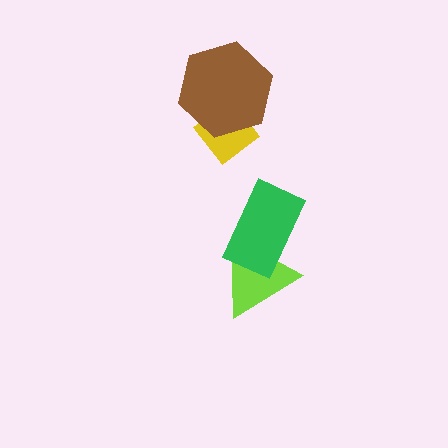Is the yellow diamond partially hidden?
Yes, it is partially covered by another shape.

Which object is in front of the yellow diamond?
The brown hexagon is in front of the yellow diamond.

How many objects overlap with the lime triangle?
1 object overlaps with the lime triangle.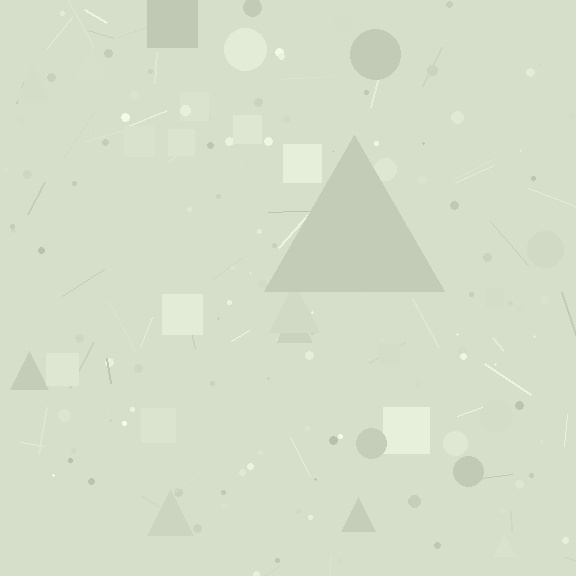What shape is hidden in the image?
A triangle is hidden in the image.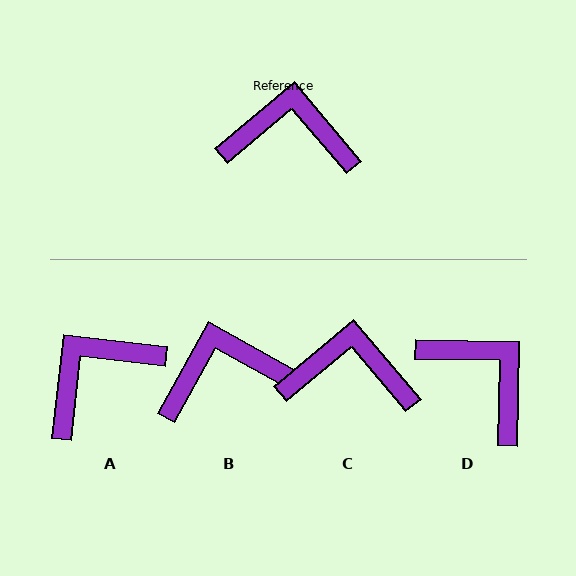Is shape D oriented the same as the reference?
No, it is off by about 41 degrees.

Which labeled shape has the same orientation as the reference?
C.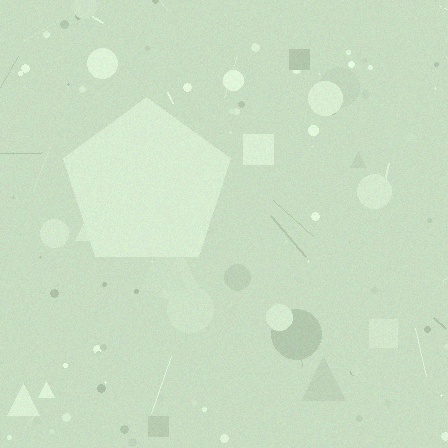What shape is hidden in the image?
A pentagon is hidden in the image.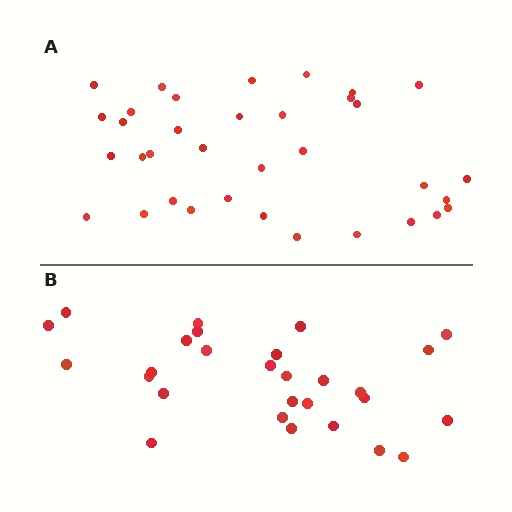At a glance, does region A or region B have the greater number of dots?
Region A (the top region) has more dots.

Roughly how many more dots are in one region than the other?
Region A has roughly 8 or so more dots than region B.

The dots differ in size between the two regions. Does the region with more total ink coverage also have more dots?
No. Region B has more total ink coverage because its dots are larger, but region A actually contains more individual dots. Total area can be misleading — the number of items is what matters here.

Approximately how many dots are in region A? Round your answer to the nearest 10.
About 40 dots. (The exact count is 35, which rounds to 40.)